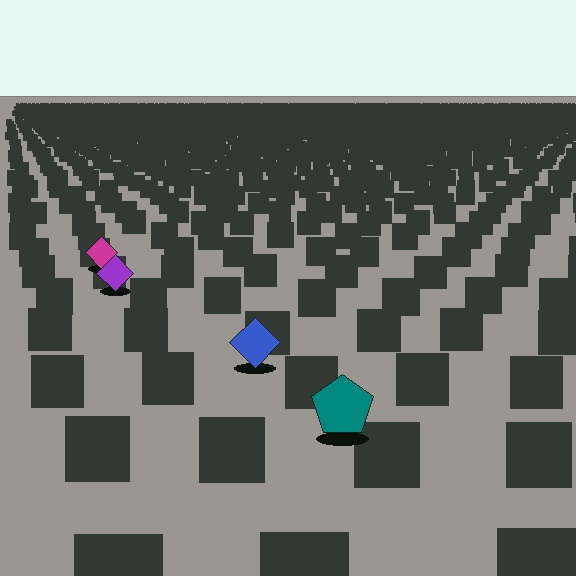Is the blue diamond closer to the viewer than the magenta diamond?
Yes. The blue diamond is closer — you can tell from the texture gradient: the ground texture is coarser near it.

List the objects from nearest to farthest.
From nearest to farthest: the teal pentagon, the blue diamond, the purple diamond, the magenta diamond.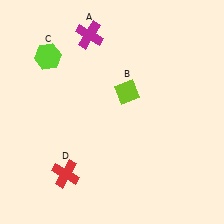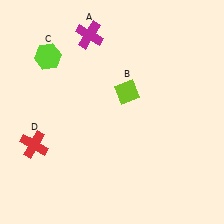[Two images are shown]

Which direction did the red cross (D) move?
The red cross (D) moved left.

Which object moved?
The red cross (D) moved left.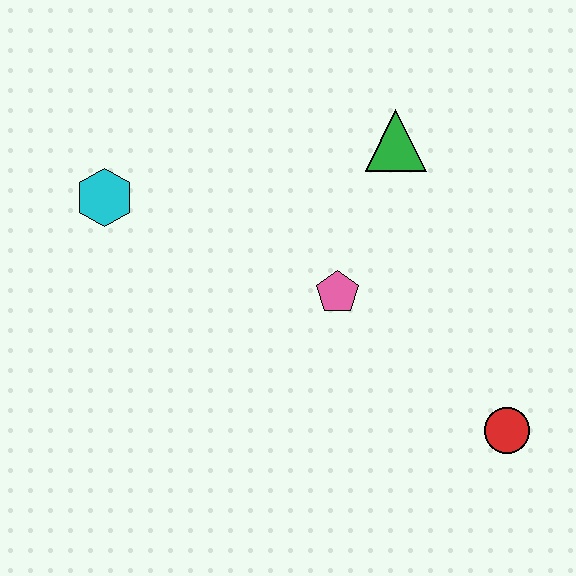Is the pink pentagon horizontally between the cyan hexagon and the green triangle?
Yes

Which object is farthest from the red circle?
The cyan hexagon is farthest from the red circle.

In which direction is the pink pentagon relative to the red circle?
The pink pentagon is to the left of the red circle.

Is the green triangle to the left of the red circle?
Yes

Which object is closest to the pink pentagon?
The green triangle is closest to the pink pentagon.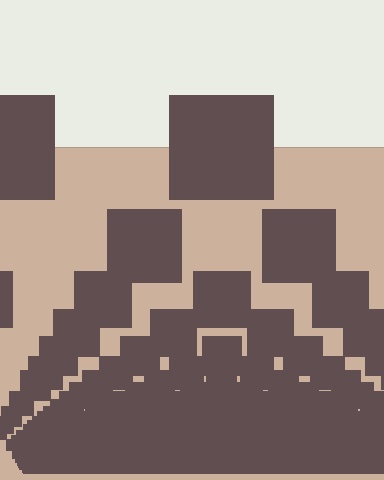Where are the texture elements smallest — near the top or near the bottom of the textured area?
Near the bottom.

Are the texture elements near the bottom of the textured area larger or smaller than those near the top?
Smaller. The gradient is inverted — elements near the bottom are smaller and denser.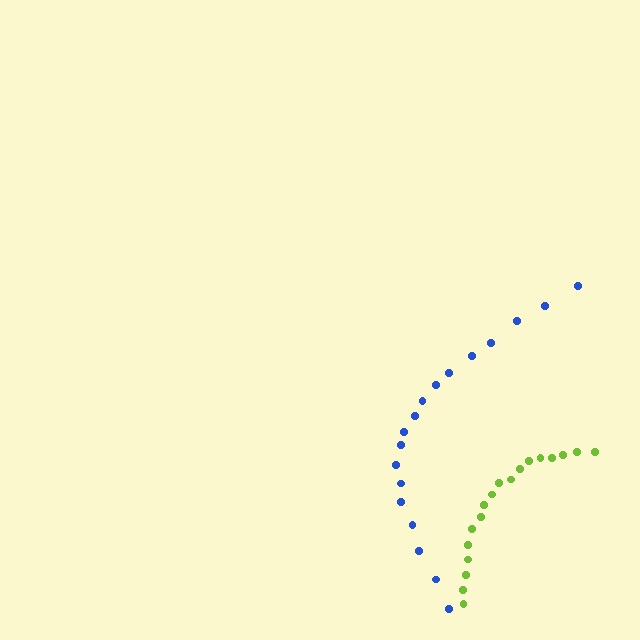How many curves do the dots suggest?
There are 2 distinct paths.